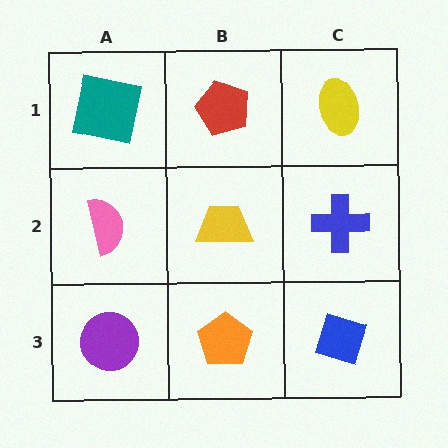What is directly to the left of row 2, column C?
A yellow trapezoid.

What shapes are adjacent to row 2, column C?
A yellow ellipse (row 1, column C), a blue diamond (row 3, column C), a yellow trapezoid (row 2, column B).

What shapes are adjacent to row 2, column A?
A teal square (row 1, column A), a purple circle (row 3, column A), a yellow trapezoid (row 2, column B).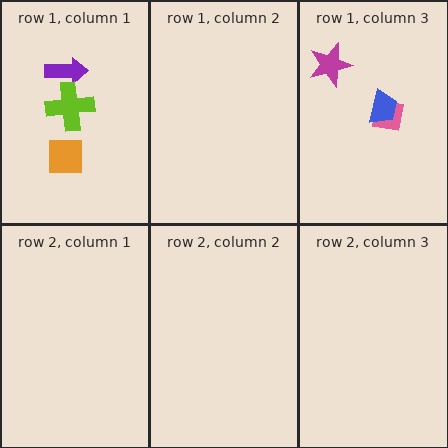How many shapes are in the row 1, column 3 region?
3.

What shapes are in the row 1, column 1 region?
The purple arrow, the lime cross, the orange square.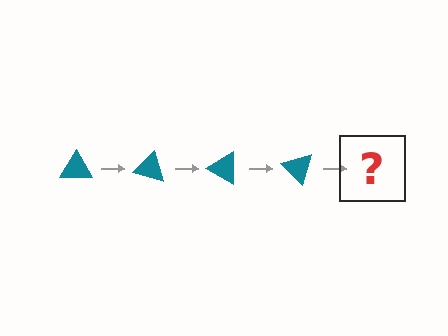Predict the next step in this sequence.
The next step is a teal triangle rotated 60 degrees.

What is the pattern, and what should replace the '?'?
The pattern is that the triangle rotates 15 degrees each step. The '?' should be a teal triangle rotated 60 degrees.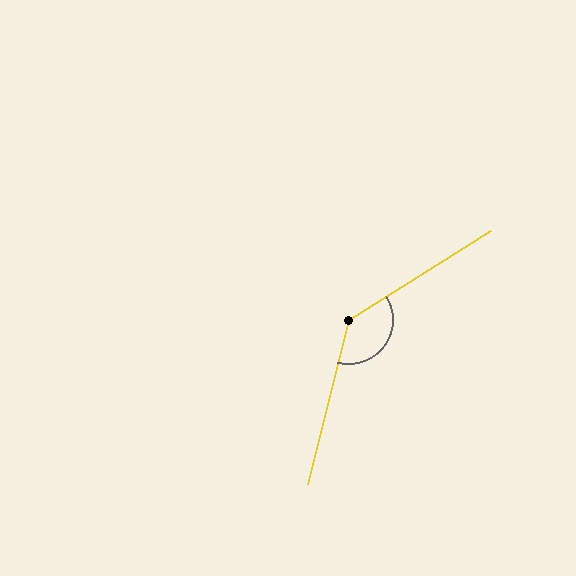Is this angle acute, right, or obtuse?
It is obtuse.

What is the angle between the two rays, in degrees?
Approximately 136 degrees.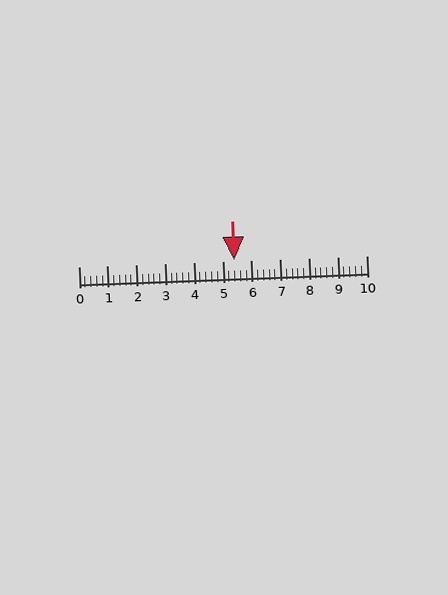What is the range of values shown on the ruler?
The ruler shows values from 0 to 10.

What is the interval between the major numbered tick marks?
The major tick marks are spaced 1 units apart.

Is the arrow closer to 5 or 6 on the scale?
The arrow is closer to 5.